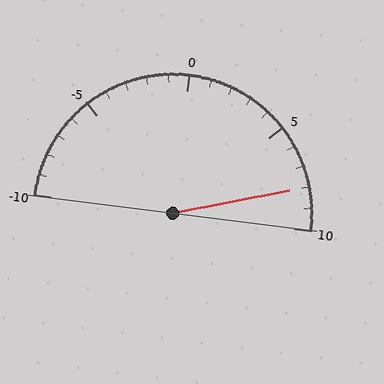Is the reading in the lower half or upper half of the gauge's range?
The reading is in the upper half of the range (-10 to 10).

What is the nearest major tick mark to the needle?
The nearest major tick mark is 10.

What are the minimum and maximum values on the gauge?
The gauge ranges from -10 to 10.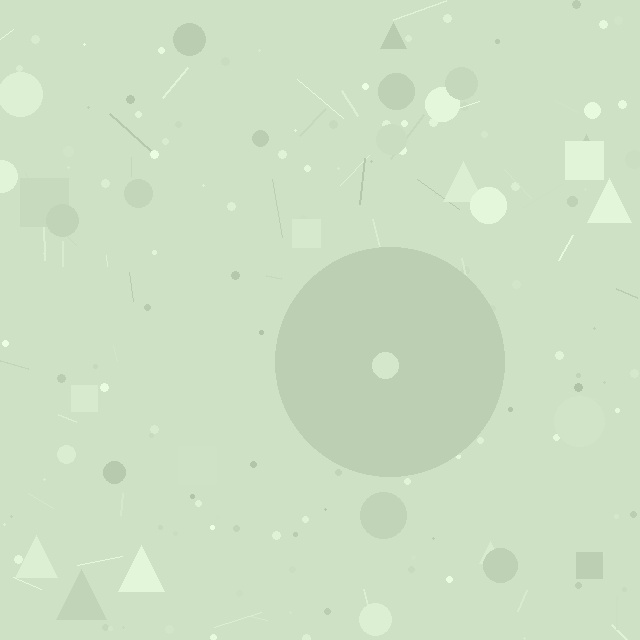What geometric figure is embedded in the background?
A circle is embedded in the background.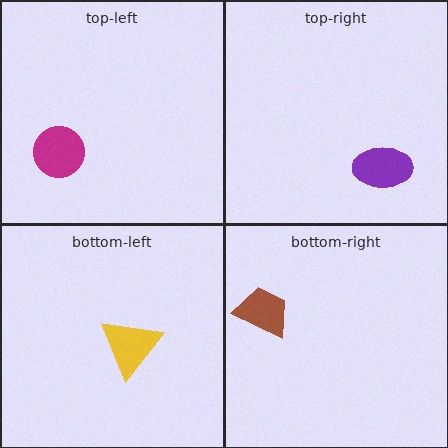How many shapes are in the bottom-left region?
1.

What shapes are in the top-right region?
The purple ellipse.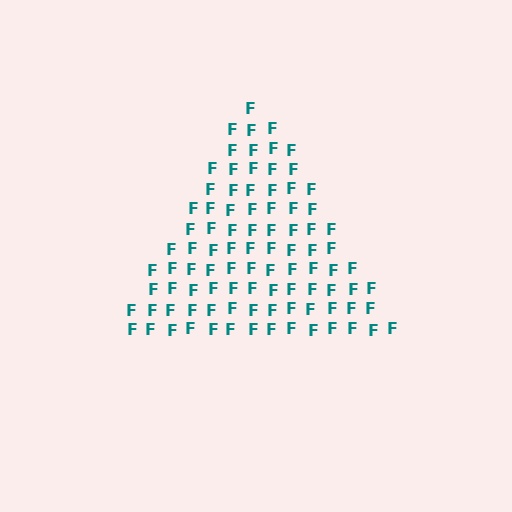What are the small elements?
The small elements are letter F's.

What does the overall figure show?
The overall figure shows a triangle.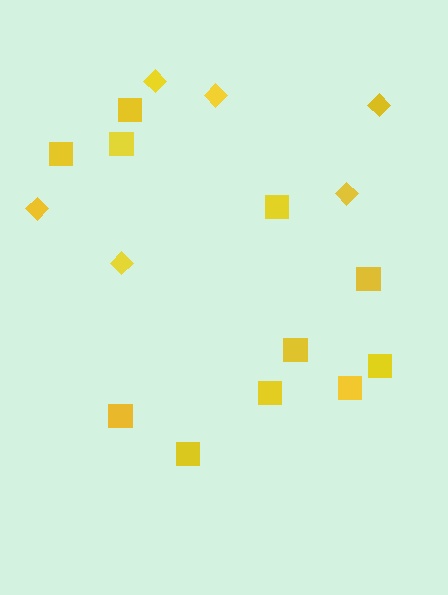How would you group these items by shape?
There are 2 groups: one group of squares (11) and one group of diamonds (6).